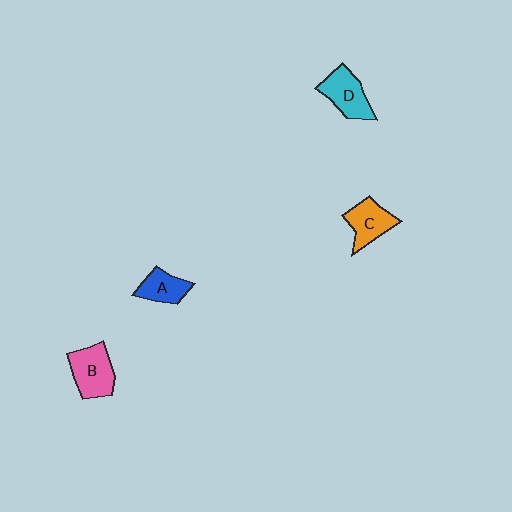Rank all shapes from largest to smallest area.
From largest to smallest: B (pink), D (cyan), C (orange), A (blue).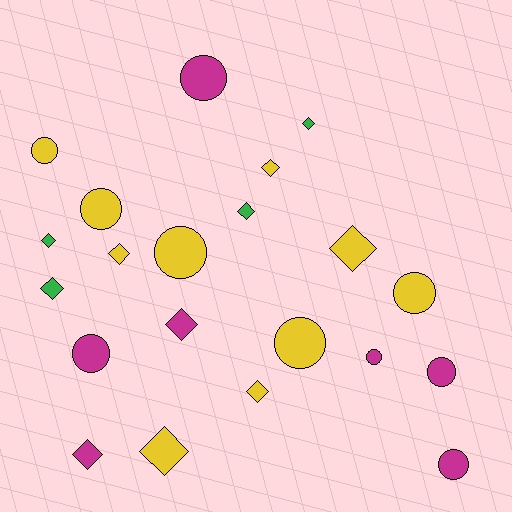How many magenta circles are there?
There are 5 magenta circles.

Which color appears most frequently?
Yellow, with 10 objects.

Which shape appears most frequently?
Diamond, with 11 objects.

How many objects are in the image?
There are 21 objects.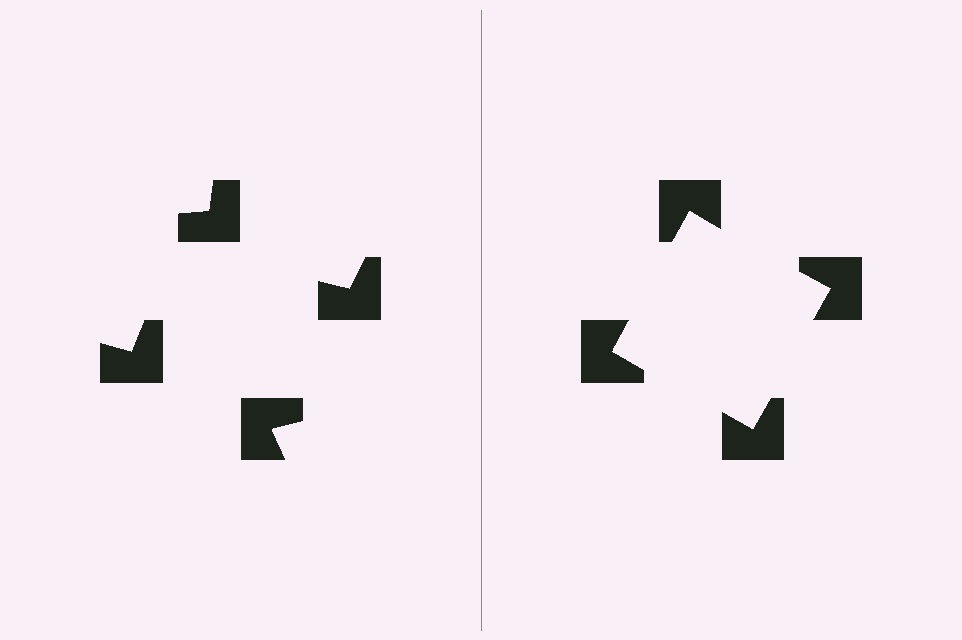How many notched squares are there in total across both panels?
8 — 4 on each side.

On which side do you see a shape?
An illusory square appears on the right side. On the left side the wedge cuts are rotated, so no coherent shape forms.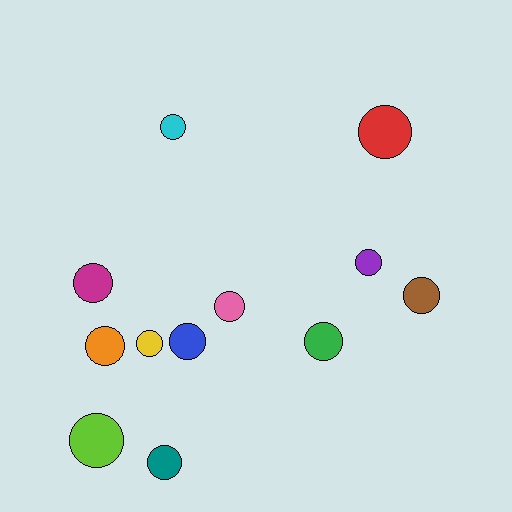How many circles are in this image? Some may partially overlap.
There are 12 circles.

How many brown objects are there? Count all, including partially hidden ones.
There is 1 brown object.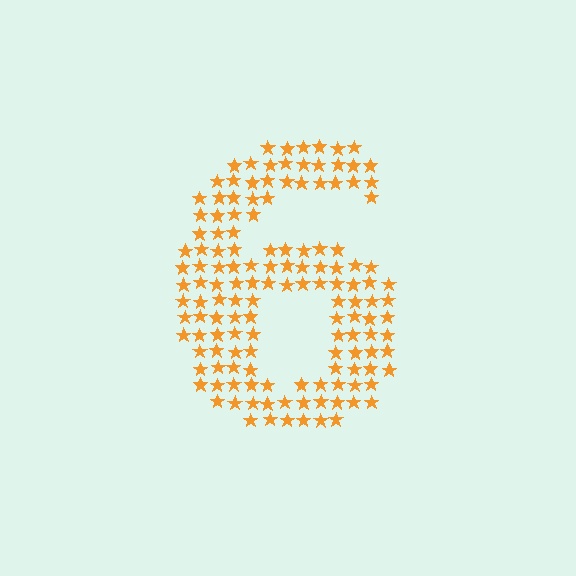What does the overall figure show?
The overall figure shows the digit 6.